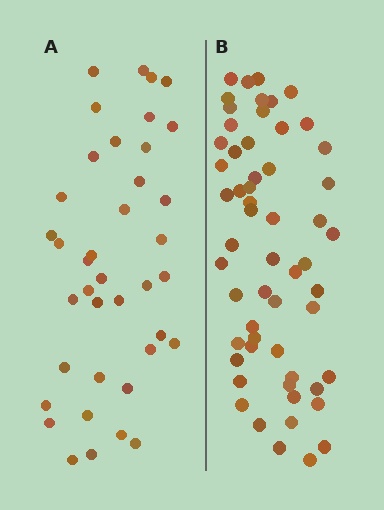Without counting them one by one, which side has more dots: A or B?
Region B (the right region) has more dots.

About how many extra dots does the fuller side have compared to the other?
Region B has approximately 20 more dots than region A.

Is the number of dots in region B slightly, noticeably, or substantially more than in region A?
Region B has substantially more. The ratio is roughly 1.5 to 1.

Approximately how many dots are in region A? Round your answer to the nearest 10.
About 40 dots. (The exact count is 39, which rounds to 40.)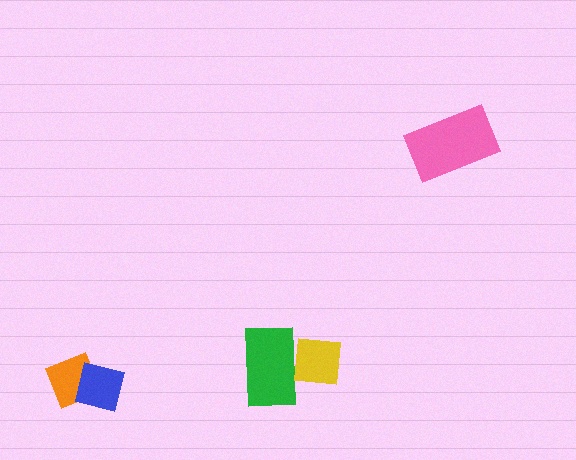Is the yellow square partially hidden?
No, no other shape covers it.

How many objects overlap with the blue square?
1 object overlaps with the blue square.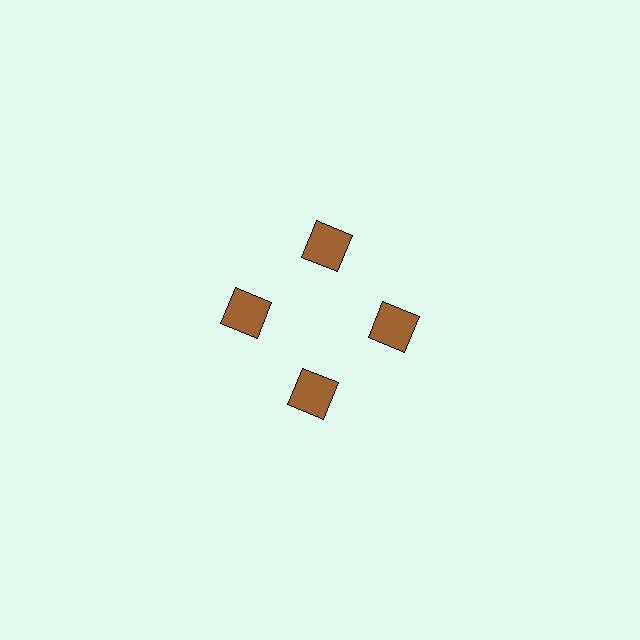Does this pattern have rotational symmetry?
Yes, this pattern has 4-fold rotational symmetry. It looks the same after rotating 90 degrees around the center.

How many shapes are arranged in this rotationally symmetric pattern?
There are 4 shapes, arranged in 4 groups of 1.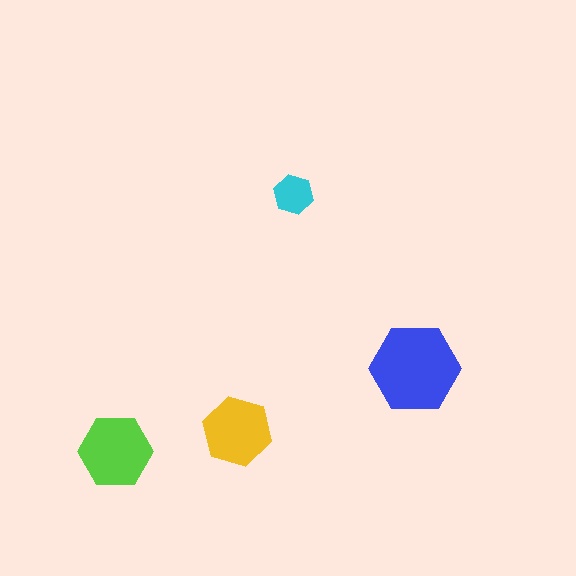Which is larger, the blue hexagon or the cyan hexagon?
The blue one.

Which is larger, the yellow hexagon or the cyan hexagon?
The yellow one.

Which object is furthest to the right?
The blue hexagon is rightmost.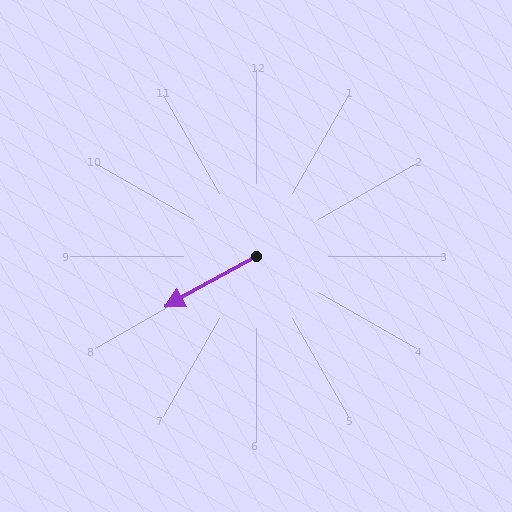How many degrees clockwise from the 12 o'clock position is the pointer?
Approximately 241 degrees.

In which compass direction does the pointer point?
Southwest.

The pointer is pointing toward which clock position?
Roughly 8 o'clock.